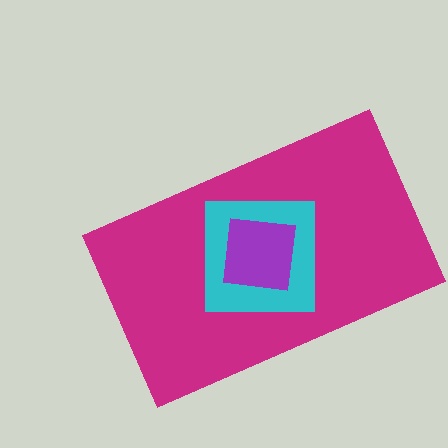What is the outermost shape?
The magenta rectangle.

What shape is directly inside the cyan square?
The purple square.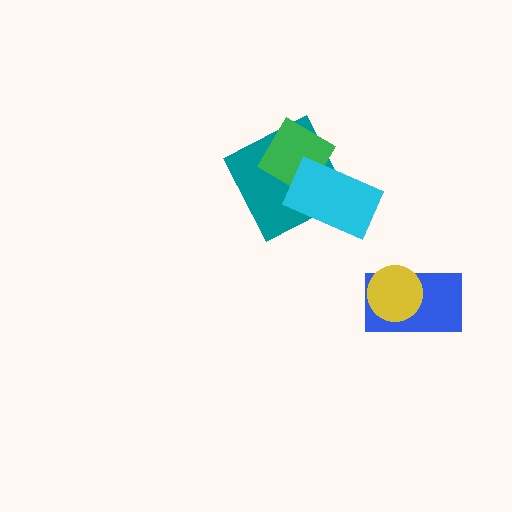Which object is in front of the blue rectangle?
The yellow circle is in front of the blue rectangle.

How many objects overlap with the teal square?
2 objects overlap with the teal square.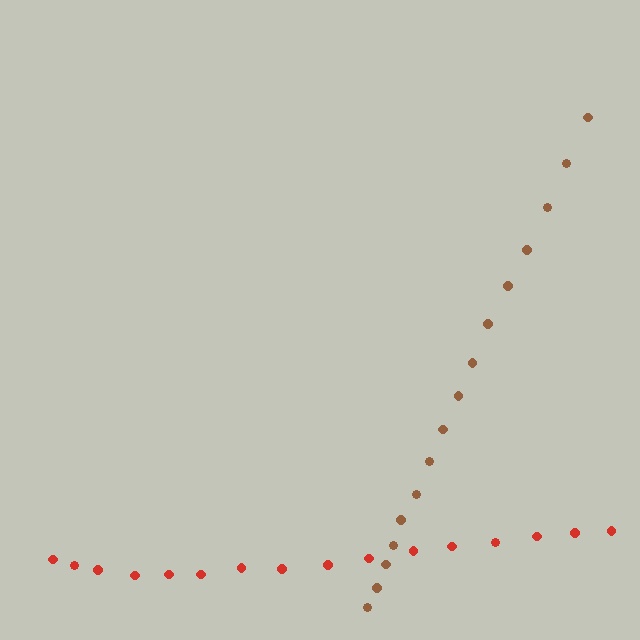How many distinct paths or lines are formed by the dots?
There are 2 distinct paths.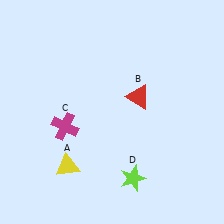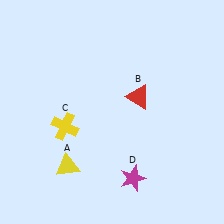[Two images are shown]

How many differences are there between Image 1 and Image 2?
There are 2 differences between the two images.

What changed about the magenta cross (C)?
In Image 1, C is magenta. In Image 2, it changed to yellow.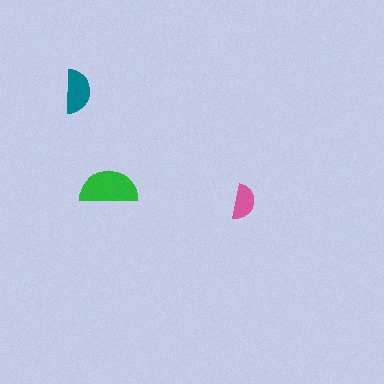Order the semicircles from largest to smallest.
the green one, the teal one, the pink one.